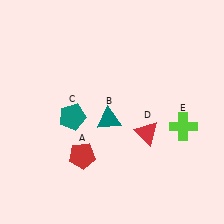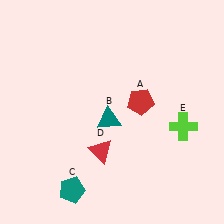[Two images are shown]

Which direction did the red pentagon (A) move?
The red pentagon (A) moved right.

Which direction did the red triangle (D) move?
The red triangle (D) moved left.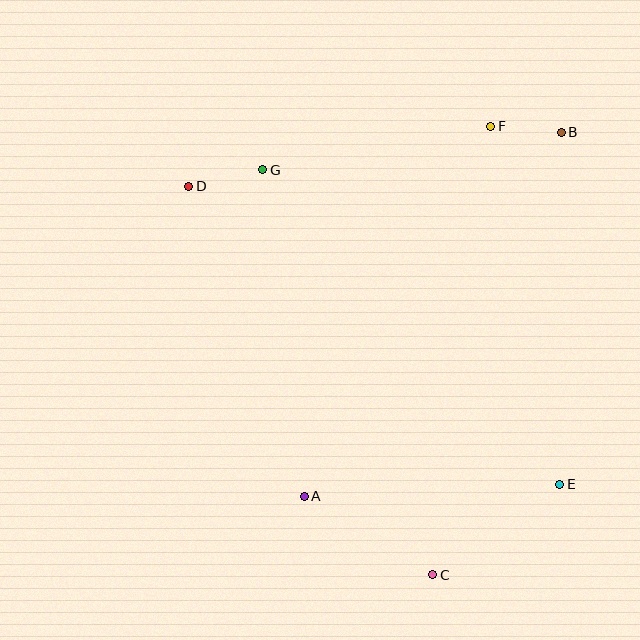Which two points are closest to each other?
Points B and F are closest to each other.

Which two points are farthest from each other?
Points D and E are farthest from each other.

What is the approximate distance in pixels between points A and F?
The distance between A and F is approximately 414 pixels.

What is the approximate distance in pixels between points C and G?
The distance between C and G is approximately 439 pixels.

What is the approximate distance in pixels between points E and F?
The distance between E and F is approximately 364 pixels.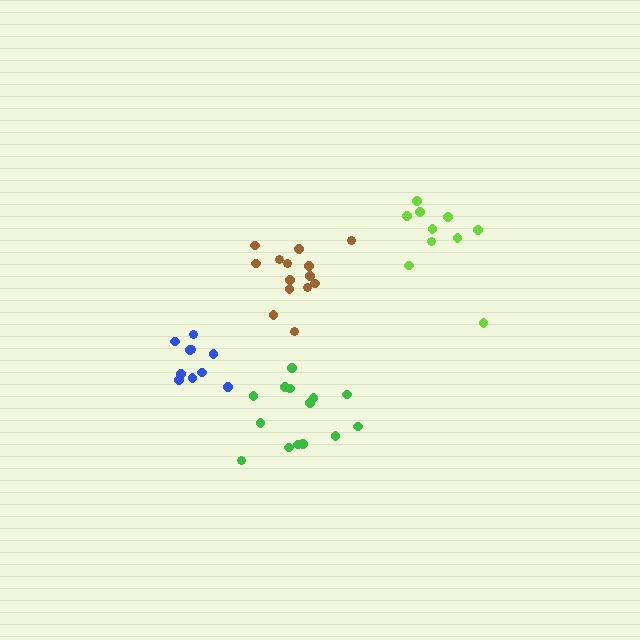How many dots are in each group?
Group 1: 14 dots, Group 2: 10 dots, Group 3: 14 dots, Group 4: 10 dots (48 total).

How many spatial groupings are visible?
There are 4 spatial groupings.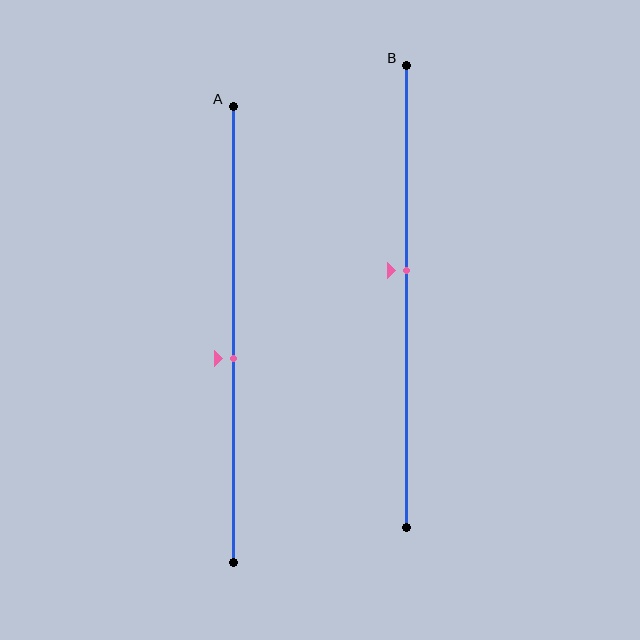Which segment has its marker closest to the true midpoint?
Segment A has its marker closest to the true midpoint.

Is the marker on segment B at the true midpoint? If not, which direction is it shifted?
No, the marker on segment B is shifted upward by about 6% of the segment length.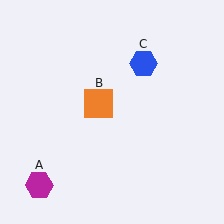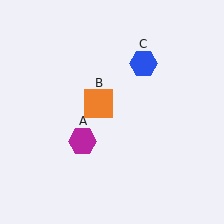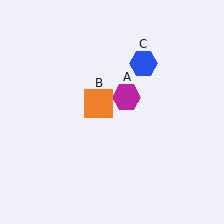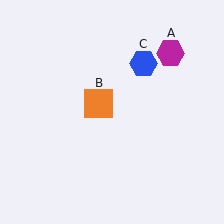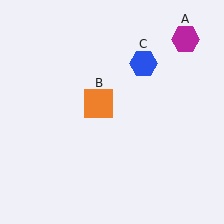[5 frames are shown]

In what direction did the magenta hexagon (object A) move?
The magenta hexagon (object A) moved up and to the right.